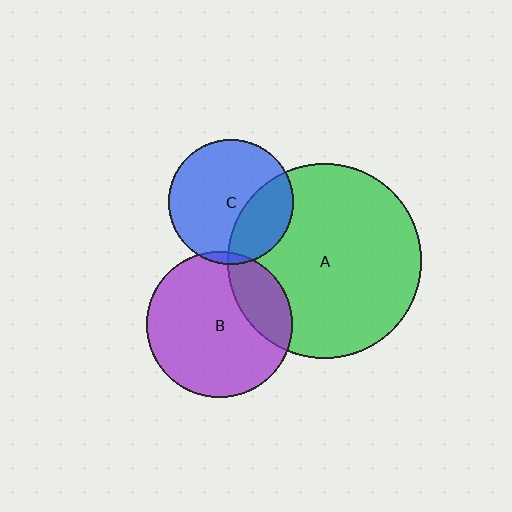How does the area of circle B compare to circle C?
Approximately 1.4 times.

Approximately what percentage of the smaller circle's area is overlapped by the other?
Approximately 30%.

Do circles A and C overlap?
Yes.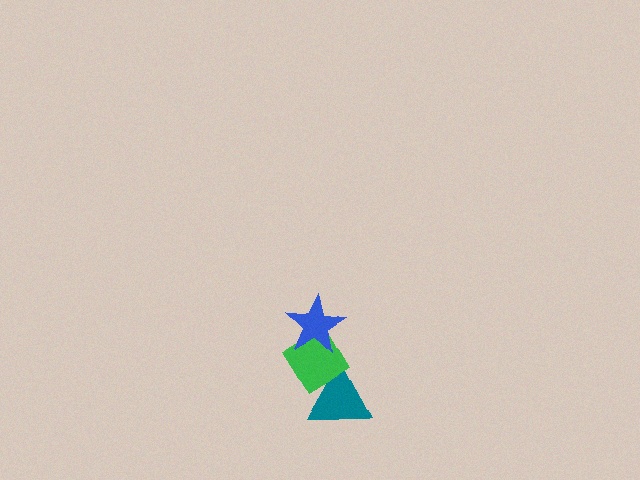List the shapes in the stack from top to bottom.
From top to bottom: the blue star, the green diamond, the teal triangle.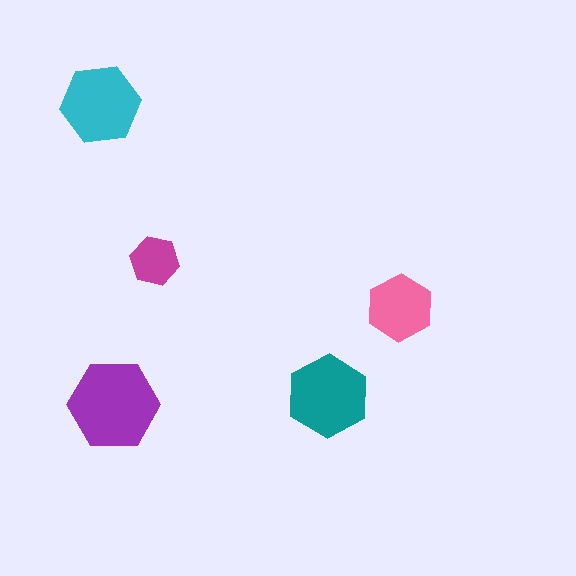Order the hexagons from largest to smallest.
the purple one, the teal one, the cyan one, the pink one, the magenta one.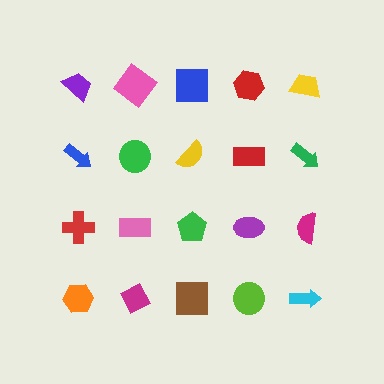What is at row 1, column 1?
A purple trapezoid.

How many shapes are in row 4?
5 shapes.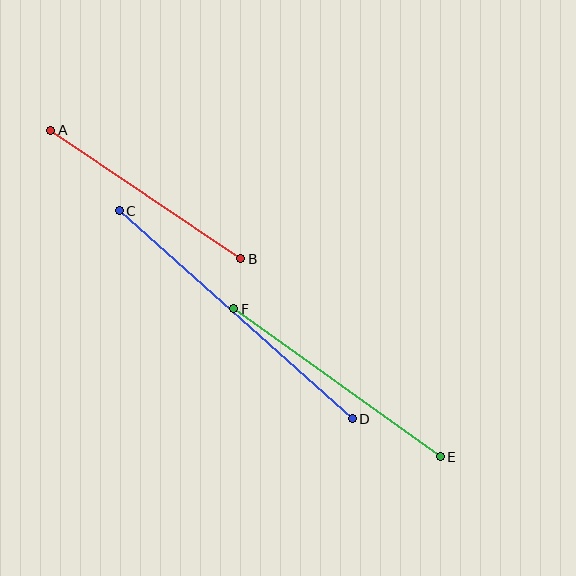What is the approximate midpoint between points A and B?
The midpoint is at approximately (146, 195) pixels.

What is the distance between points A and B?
The distance is approximately 229 pixels.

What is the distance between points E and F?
The distance is approximately 254 pixels.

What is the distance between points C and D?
The distance is approximately 312 pixels.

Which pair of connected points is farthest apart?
Points C and D are farthest apart.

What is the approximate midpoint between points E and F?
The midpoint is at approximately (337, 383) pixels.